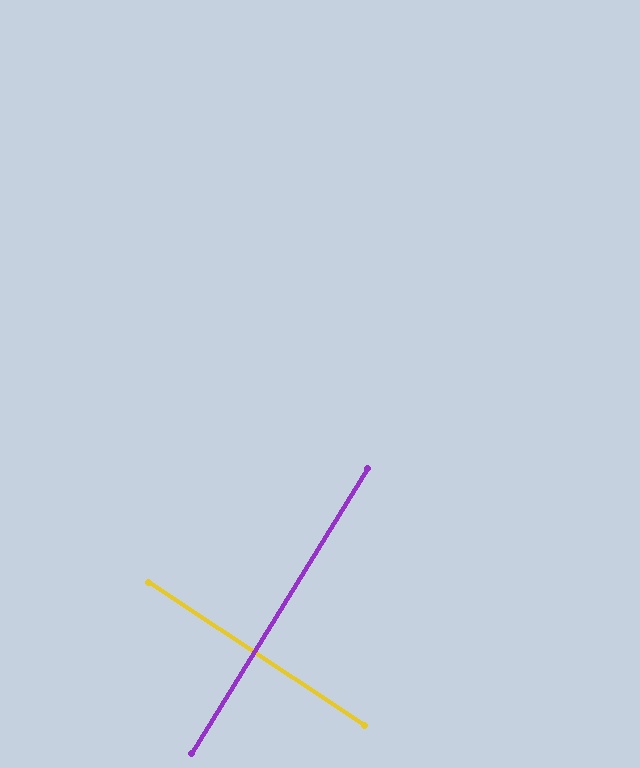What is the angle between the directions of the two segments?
Approximately 88 degrees.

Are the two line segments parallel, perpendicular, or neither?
Perpendicular — they meet at approximately 88°.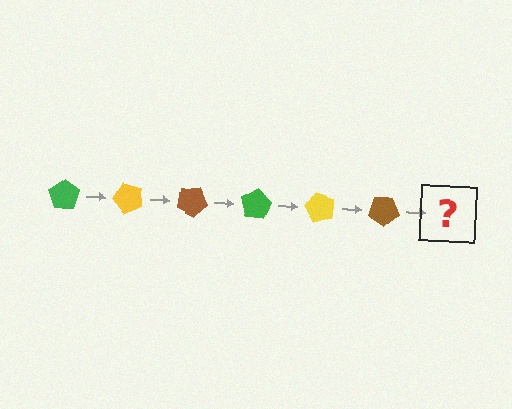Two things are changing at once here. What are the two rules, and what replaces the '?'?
The two rules are that it rotates 50 degrees each step and the color cycles through green, yellow, and brown. The '?' should be a green pentagon, rotated 300 degrees from the start.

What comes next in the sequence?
The next element should be a green pentagon, rotated 300 degrees from the start.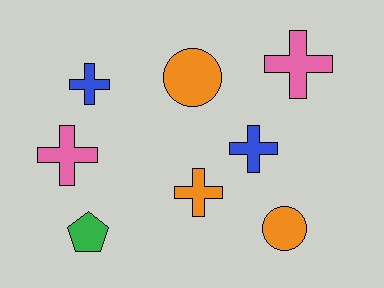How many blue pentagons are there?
There are no blue pentagons.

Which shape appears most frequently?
Cross, with 5 objects.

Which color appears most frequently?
Orange, with 3 objects.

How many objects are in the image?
There are 8 objects.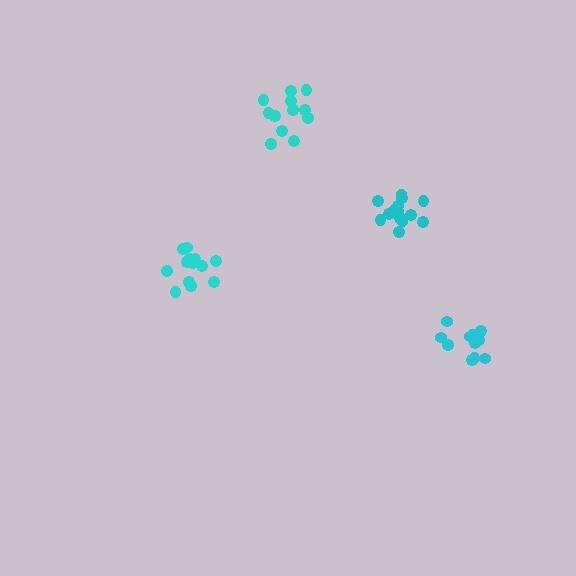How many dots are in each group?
Group 1: 11 dots, Group 2: 13 dots, Group 3: 14 dots, Group 4: 12 dots (50 total).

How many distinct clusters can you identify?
There are 4 distinct clusters.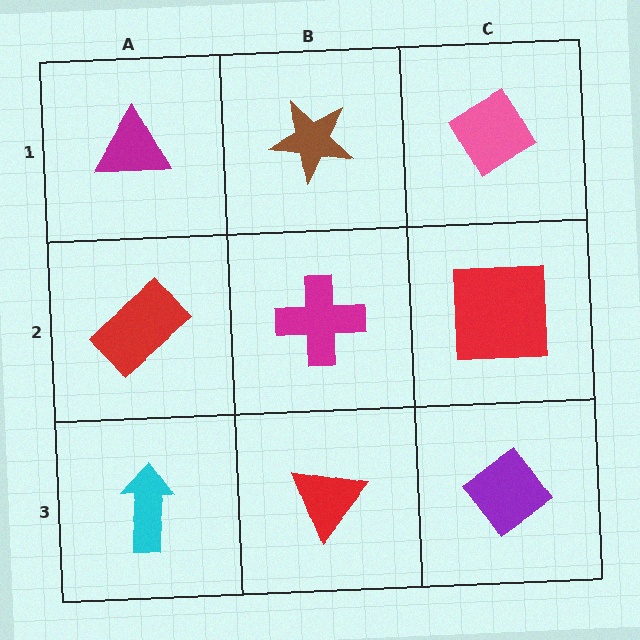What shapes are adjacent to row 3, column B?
A magenta cross (row 2, column B), a cyan arrow (row 3, column A), a purple diamond (row 3, column C).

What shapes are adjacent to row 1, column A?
A red rectangle (row 2, column A), a brown star (row 1, column B).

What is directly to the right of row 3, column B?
A purple diamond.